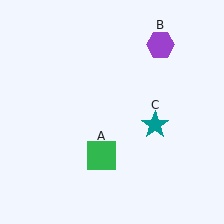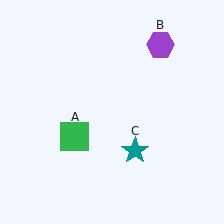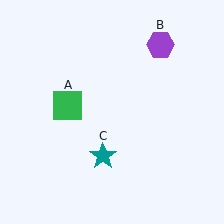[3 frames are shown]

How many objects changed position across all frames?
2 objects changed position: green square (object A), teal star (object C).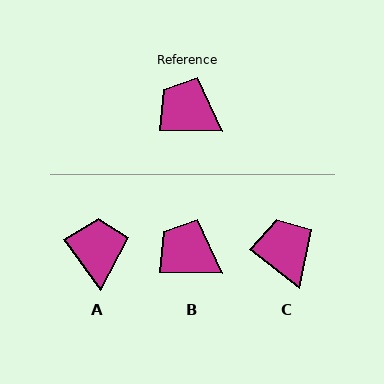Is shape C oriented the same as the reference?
No, it is off by about 36 degrees.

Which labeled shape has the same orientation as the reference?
B.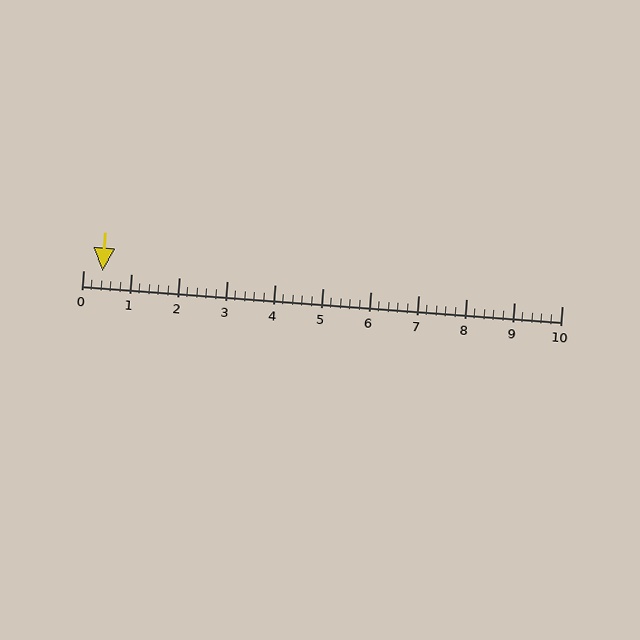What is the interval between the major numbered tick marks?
The major tick marks are spaced 1 units apart.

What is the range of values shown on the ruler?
The ruler shows values from 0 to 10.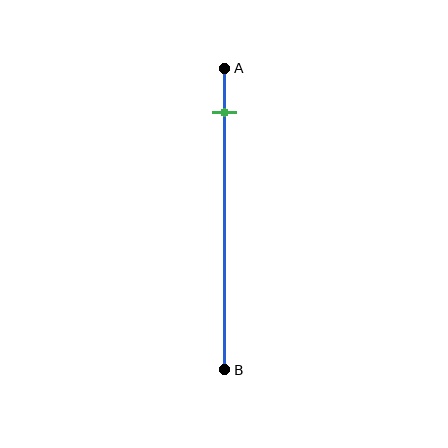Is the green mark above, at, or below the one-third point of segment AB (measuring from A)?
The green mark is above the one-third point of segment AB.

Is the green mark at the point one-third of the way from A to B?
No, the mark is at about 15% from A, not at the 33% one-third point.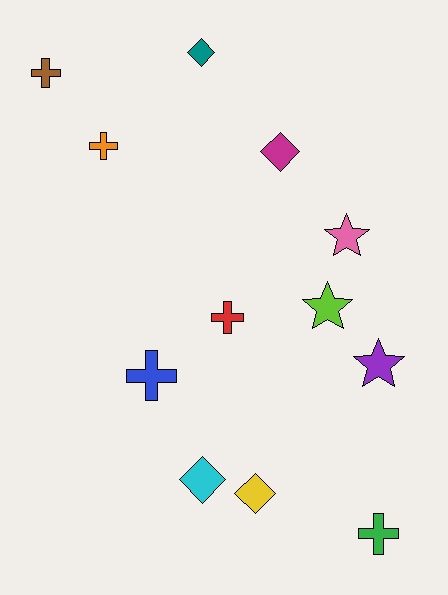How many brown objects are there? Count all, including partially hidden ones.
There is 1 brown object.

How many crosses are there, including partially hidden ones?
There are 5 crosses.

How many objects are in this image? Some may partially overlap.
There are 12 objects.